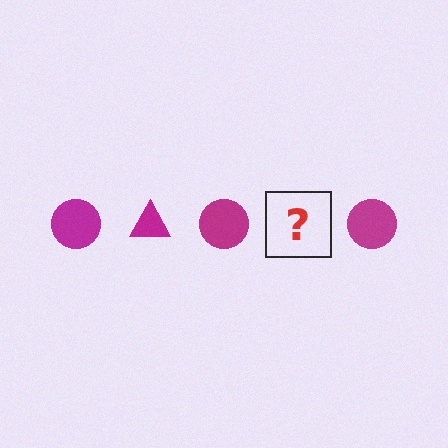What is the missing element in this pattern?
The missing element is a magenta triangle.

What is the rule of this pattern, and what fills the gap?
The rule is that the pattern cycles through circle, triangle shapes in magenta. The gap should be filled with a magenta triangle.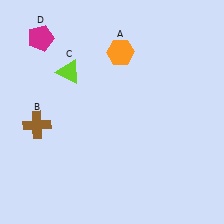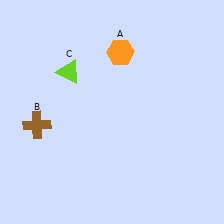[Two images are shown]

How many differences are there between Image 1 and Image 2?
There is 1 difference between the two images.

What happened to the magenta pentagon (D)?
The magenta pentagon (D) was removed in Image 2. It was in the top-left area of Image 1.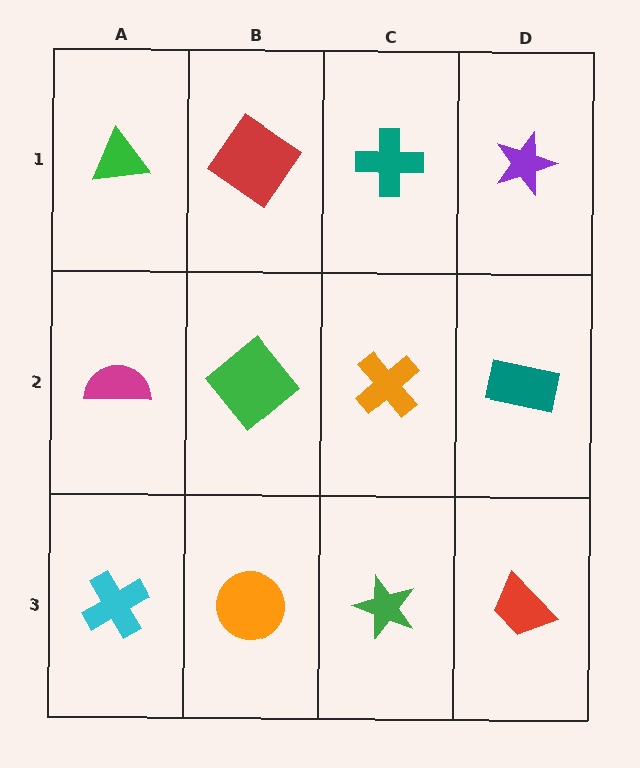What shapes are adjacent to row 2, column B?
A red diamond (row 1, column B), an orange circle (row 3, column B), a magenta semicircle (row 2, column A), an orange cross (row 2, column C).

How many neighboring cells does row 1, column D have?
2.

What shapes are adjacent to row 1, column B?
A green diamond (row 2, column B), a green triangle (row 1, column A), a teal cross (row 1, column C).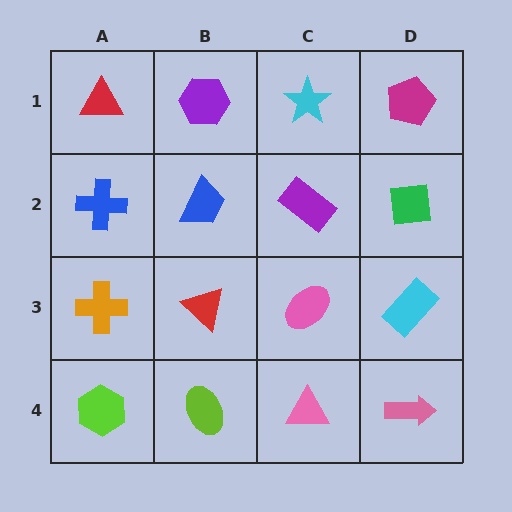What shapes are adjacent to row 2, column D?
A magenta pentagon (row 1, column D), a cyan rectangle (row 3, column D), a purple rectangle (row 2, column C).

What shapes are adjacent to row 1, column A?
A blue cross (row 2, column A), a purple hexagon (row 1, column B).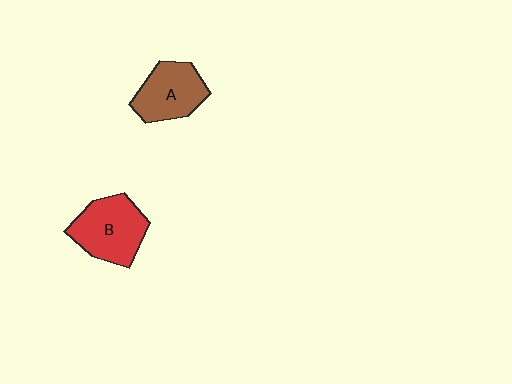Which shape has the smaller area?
Shape A (brown).